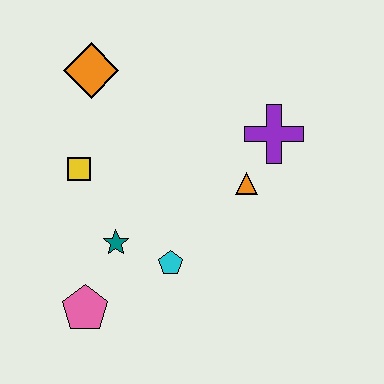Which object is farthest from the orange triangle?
The pink pentagon is farthest from the orange triangle.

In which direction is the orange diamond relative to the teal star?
The orange diamond is above the teal star.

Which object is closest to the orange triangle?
The purple cross is closest to the orange triangle.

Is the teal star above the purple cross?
No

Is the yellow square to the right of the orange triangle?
No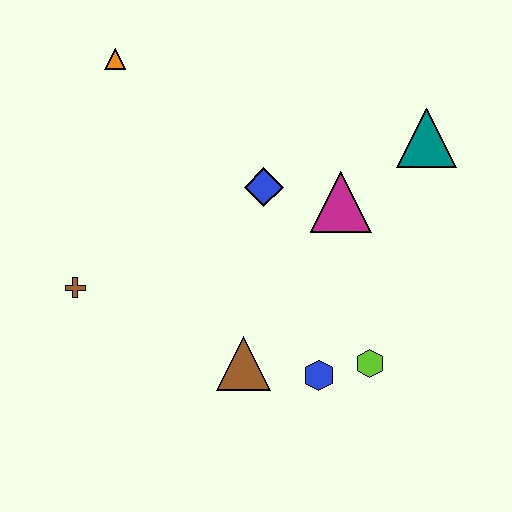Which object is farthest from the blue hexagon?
The orange triangle is farthest from the blue hexagon.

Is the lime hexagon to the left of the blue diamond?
No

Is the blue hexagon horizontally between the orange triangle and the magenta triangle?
Yes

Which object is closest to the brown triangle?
The blue hexagon is closest to the brown triangle.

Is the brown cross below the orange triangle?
Yes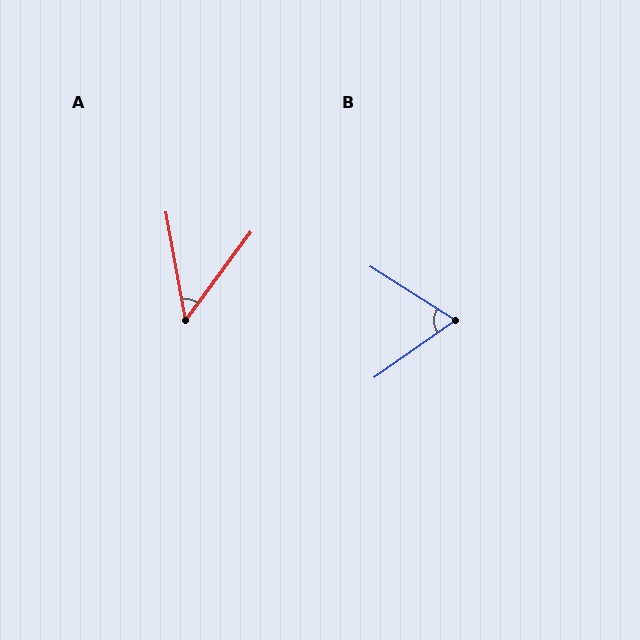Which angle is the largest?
B, at approximately 67 degrees.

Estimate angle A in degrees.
Approximately 46 degrees.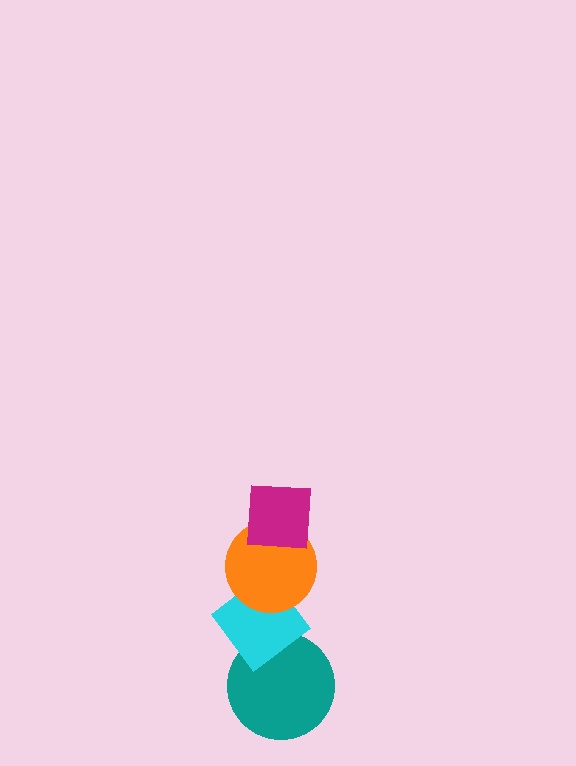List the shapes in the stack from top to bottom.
From top to bottom: the magenta square, the orange circle, the cyan diamond, the teal circle.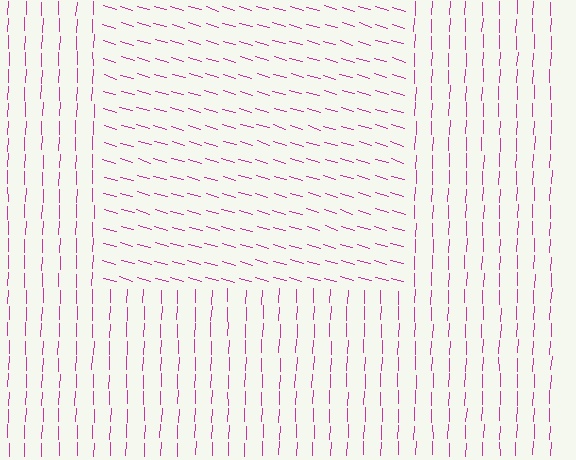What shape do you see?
I see a rectangle.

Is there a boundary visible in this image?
Yes, there is a texture boundary formed by a change in line orientation.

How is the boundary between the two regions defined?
The boundary is defined purely by a change in line orientation (approximately 76 degrees difference). All lines are the same color and thickness.